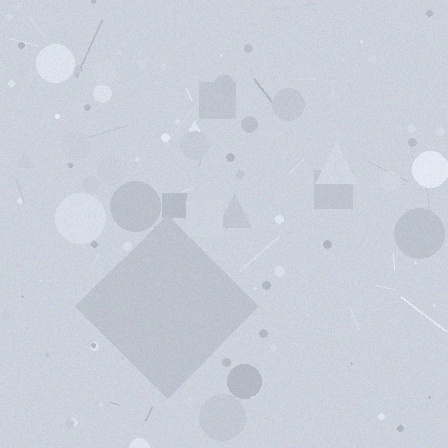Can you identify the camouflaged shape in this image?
The camouflaged shape is a diamond.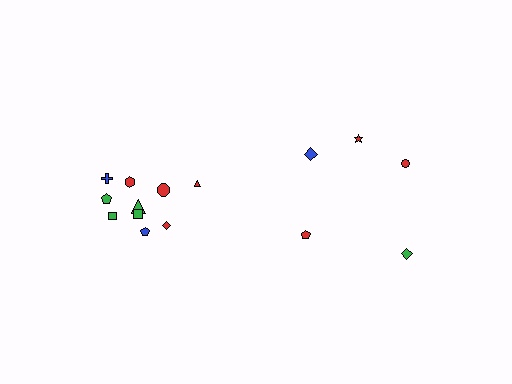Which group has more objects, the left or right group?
The left group.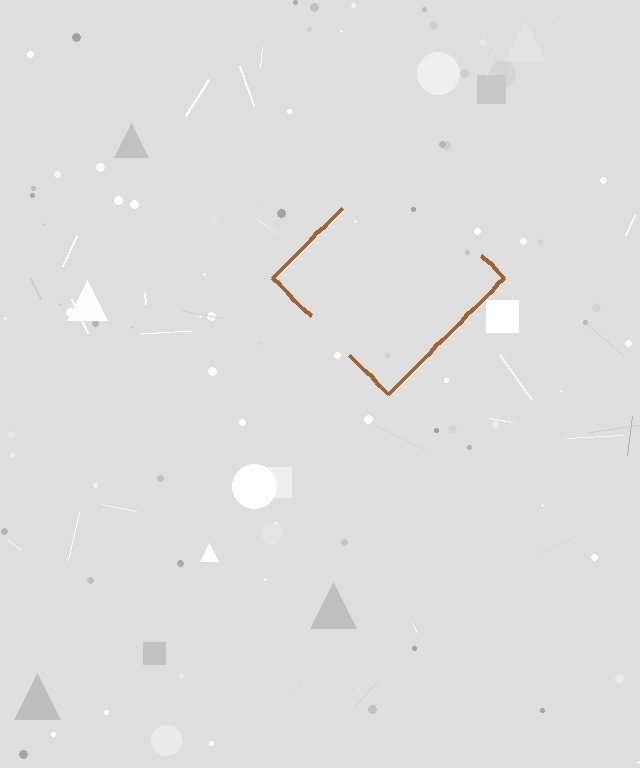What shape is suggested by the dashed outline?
The dashed outline suggests a diamond.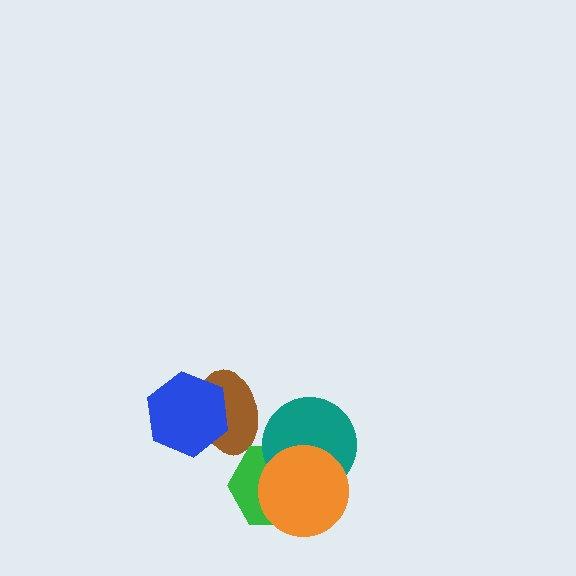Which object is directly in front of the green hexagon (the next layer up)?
The teal circle is directly in front of the green hexagon.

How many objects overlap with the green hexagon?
2 objects overlap with the green hexagon.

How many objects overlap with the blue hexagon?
1 object overlaps with the blue hexagon.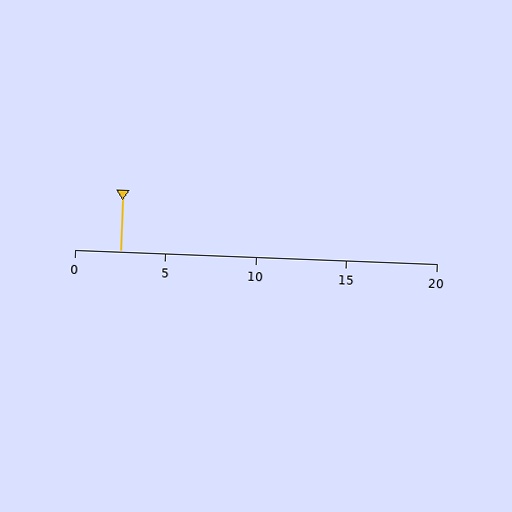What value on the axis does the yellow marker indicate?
The marker indicates approximately 2.5.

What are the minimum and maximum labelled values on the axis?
The axis runs from 0 to 20.